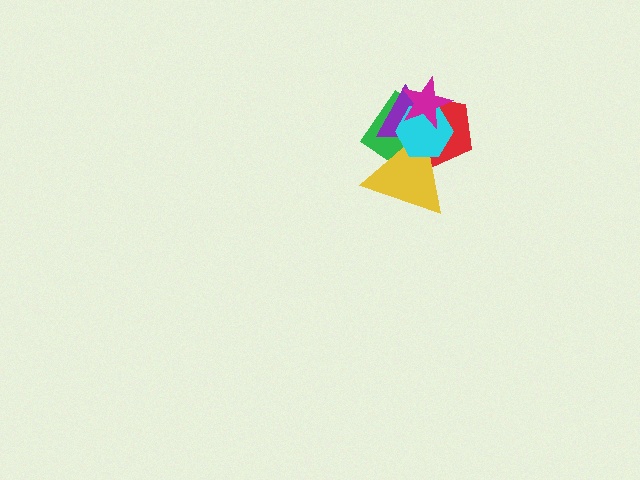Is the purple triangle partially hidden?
Yes, it is partially covered by another shape.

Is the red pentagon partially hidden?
Yes, it is partially covered by another shape.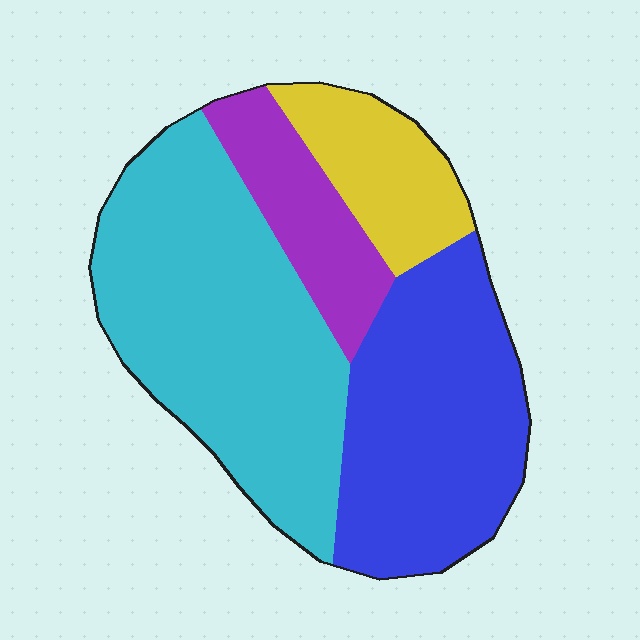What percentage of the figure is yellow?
Yellow takes up about one eighth (1/8) of the figure.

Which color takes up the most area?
Cyan, at roughly 40%.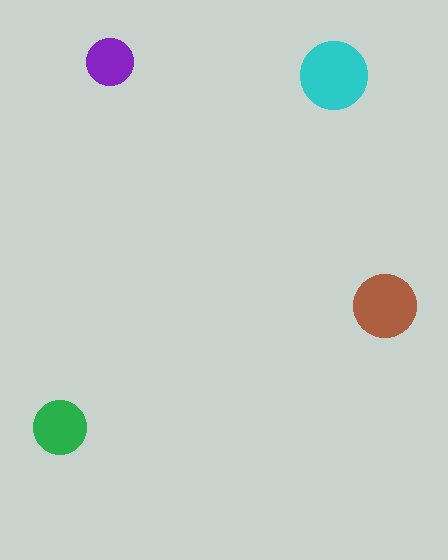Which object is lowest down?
The green circle is bottommost.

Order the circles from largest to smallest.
the cyan one, the brown one, the green one, the purple one.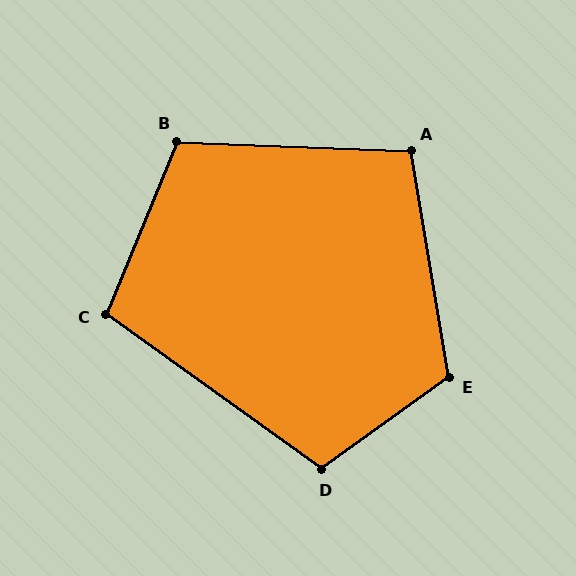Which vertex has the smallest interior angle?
A, at approximately 102 degrees.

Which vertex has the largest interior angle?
E, at approximately 116 degrees.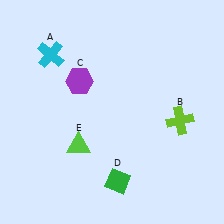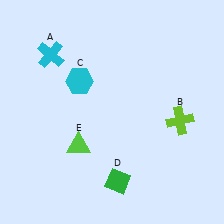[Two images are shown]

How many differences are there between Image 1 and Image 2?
There is 1 difference between the two images.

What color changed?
The hexagon (C) changed from purple in Image 1 to cyan in Image 2.